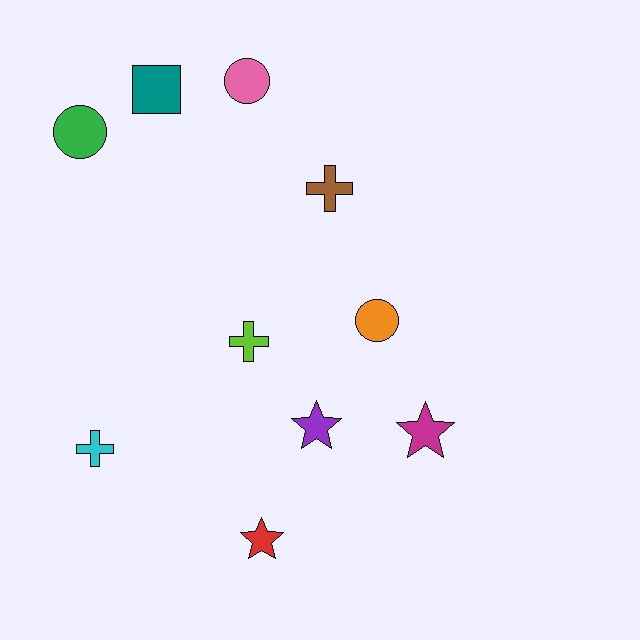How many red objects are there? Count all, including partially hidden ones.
There is 1 red object.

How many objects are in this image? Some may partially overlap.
There are 10 objects.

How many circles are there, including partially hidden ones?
There are 3 circles.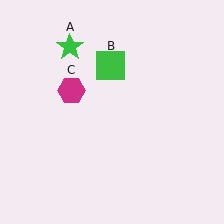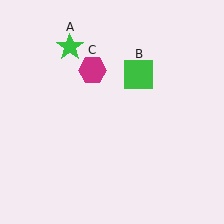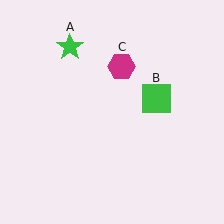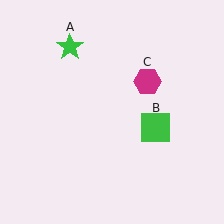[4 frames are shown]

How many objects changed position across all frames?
2 objects changed position: green square (object B), magenta hexagon (object C).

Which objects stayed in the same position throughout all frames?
Green star (object A) remained stationary.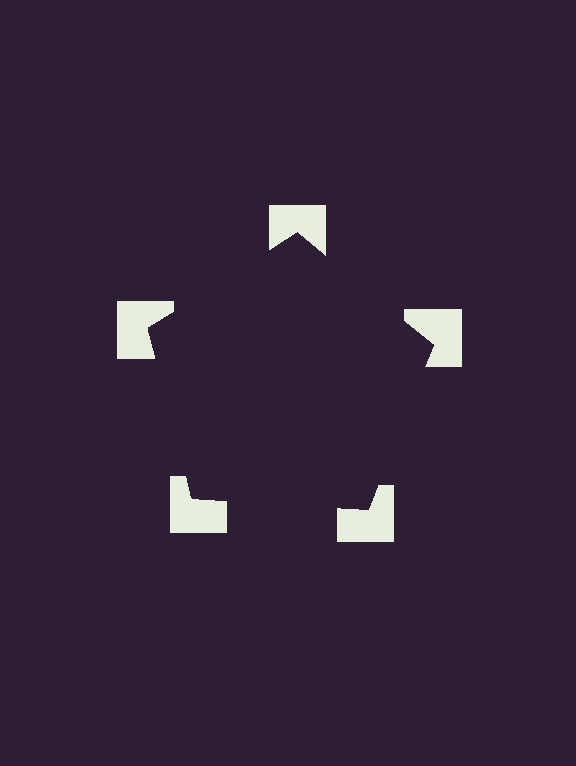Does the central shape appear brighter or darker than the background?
It typically appears slightly darker than the background, even though no actual brightness change is drawn.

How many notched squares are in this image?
There are 5 — one at each vertex of the illusory pentagon.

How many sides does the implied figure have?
5 sides.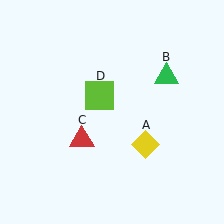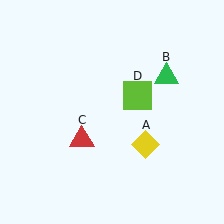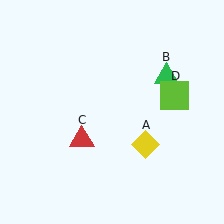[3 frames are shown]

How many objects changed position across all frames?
1 object changed position: lime square (object D).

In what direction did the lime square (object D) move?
The lime square (object D) moved right.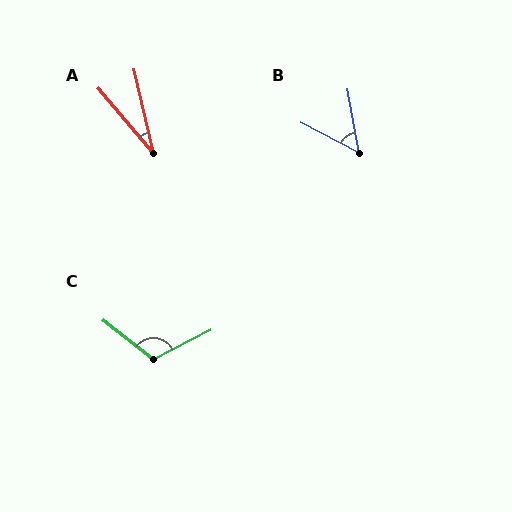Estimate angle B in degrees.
Approximately 52 degrees.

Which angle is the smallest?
A, at approximately 27 degrees.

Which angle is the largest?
C, at approximately 115 degrees.